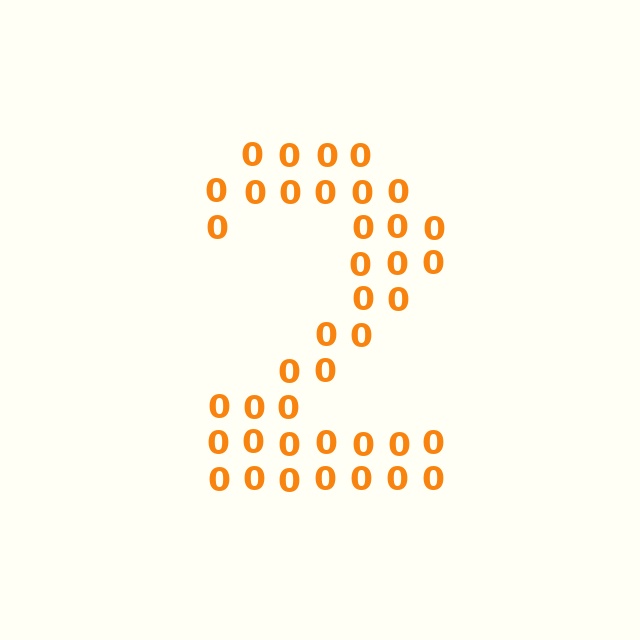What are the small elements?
The small elements are digit 0's.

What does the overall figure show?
The overall figure shows the digit 2.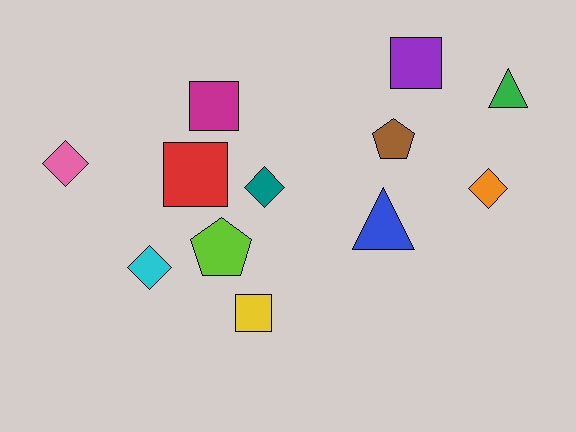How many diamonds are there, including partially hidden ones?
There are 4 diamonds.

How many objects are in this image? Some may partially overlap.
There are 12 objects.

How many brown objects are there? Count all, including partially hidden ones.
There is 1 brown object.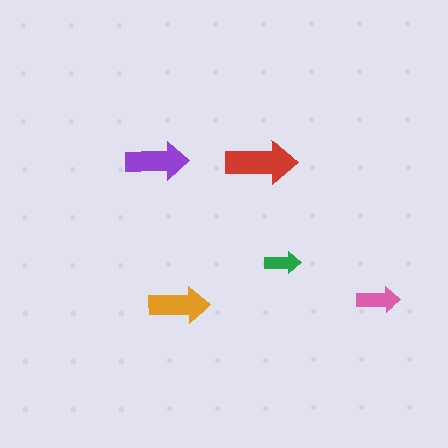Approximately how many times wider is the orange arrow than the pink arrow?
About 1.5 times wider.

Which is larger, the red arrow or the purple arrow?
The red one.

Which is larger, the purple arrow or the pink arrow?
The purple one.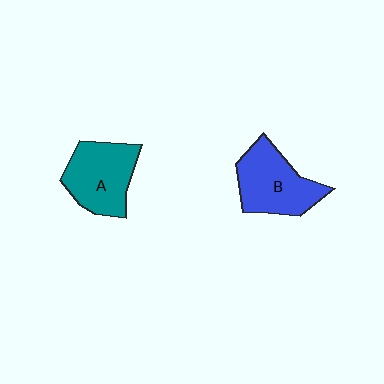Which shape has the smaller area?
Shape A (teal).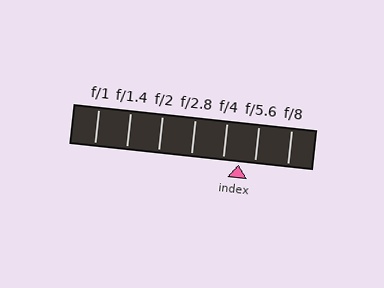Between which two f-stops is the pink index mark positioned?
The index mark is between f/4 and f/5.6.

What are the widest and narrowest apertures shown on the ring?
The widest aperture shown is f/1 and the narrowest is f/8.